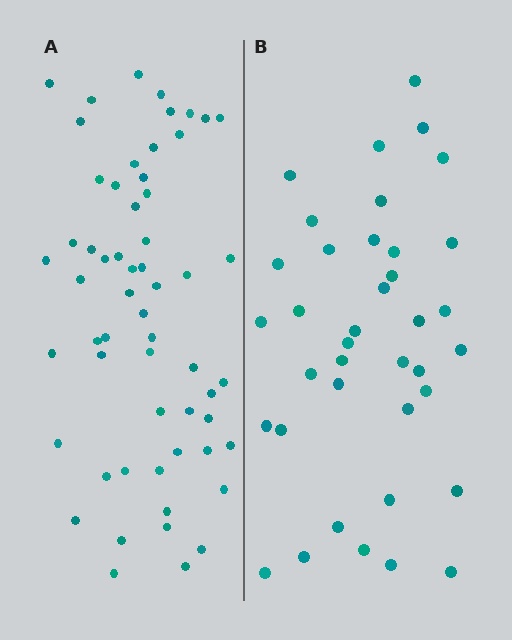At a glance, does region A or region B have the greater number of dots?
Region A (the left region) has more dots.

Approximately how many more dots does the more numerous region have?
Region A has approximately 20 more dots than region B.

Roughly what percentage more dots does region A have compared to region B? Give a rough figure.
About 55% more.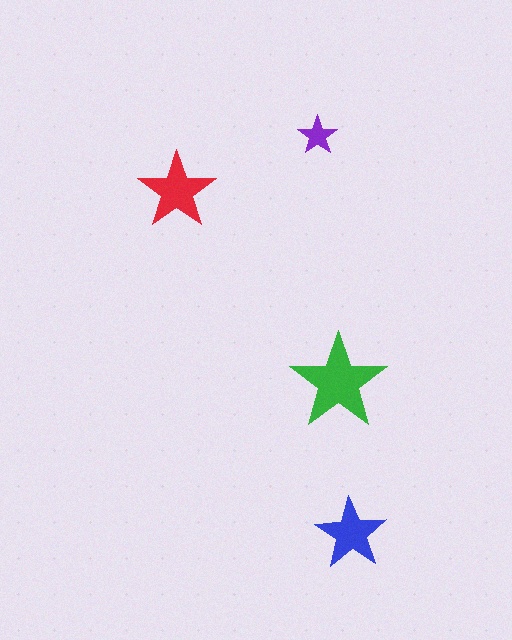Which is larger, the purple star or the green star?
The green one.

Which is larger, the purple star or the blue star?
The blue one.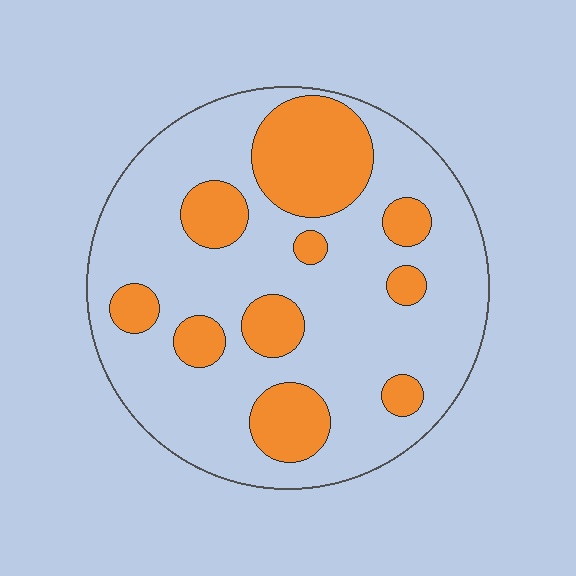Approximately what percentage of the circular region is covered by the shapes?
Approximately 25%.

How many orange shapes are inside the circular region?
10.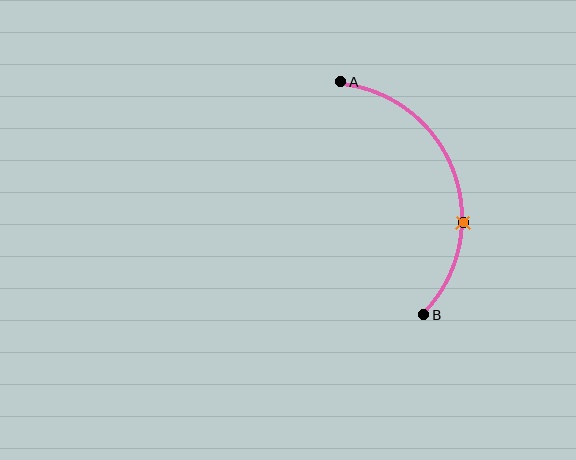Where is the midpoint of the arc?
The arc midpoint is the point on the curve farthest from the straight line joining A and B. It sits to the right of that line.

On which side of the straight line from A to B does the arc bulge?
The arc bulges to the right of the straight line connecting A and B.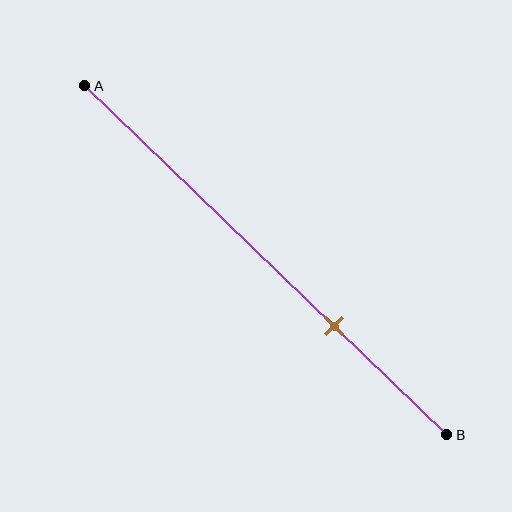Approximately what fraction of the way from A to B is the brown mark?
The brown mark is approximately 70% of the way from A to B.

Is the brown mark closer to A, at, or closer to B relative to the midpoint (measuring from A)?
The brown mark is closer to point B than the midpoint of segment AB.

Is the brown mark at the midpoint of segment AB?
No, the mark is at about 70% from A, not at the 50% midpoint.